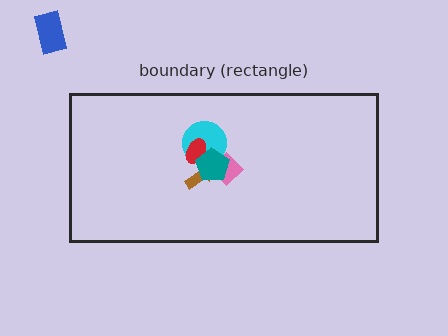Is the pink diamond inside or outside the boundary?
Inside.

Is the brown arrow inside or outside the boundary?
Inside.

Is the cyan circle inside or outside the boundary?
Inside.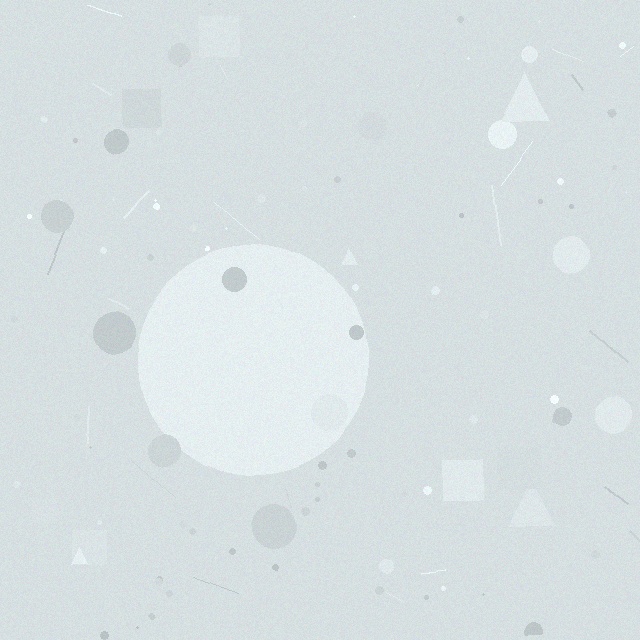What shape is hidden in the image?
A circle is hidden in the image.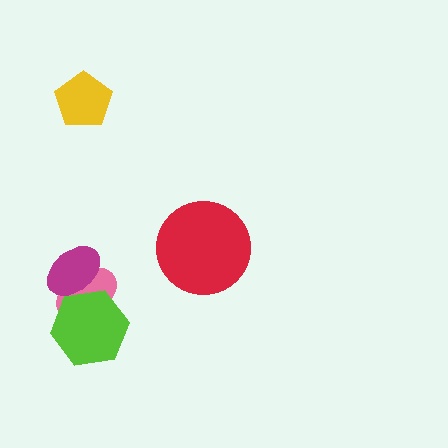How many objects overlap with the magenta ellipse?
2 objects overlap with the magenta ellipse.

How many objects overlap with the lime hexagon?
2 objects overlap with the lime hexagon.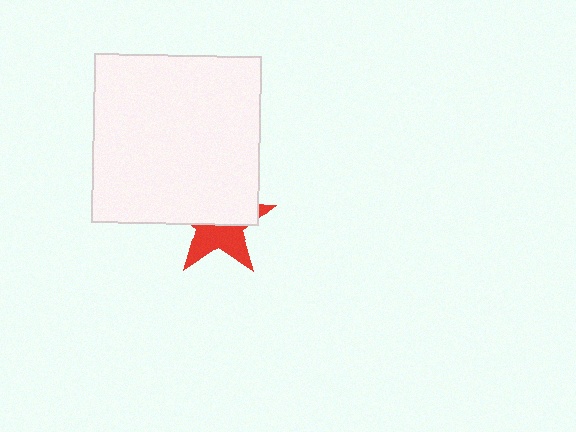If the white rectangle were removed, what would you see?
You would see the complete red star.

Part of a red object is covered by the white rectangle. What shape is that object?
It is a star.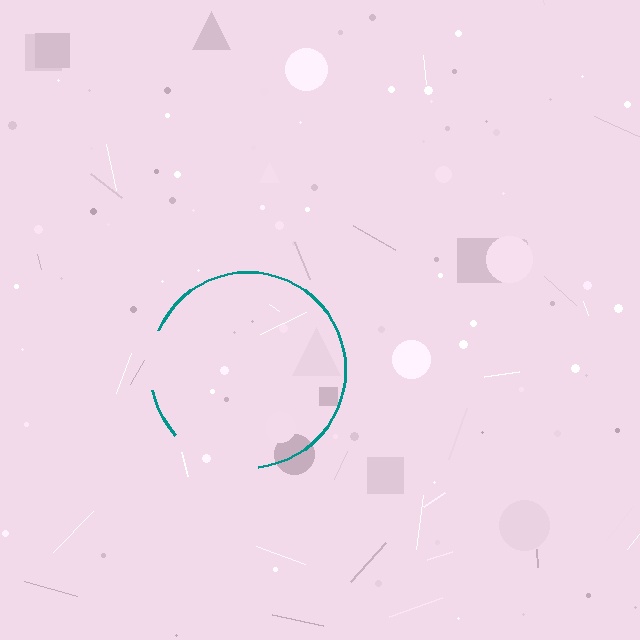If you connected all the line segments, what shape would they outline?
They would outline a circle.